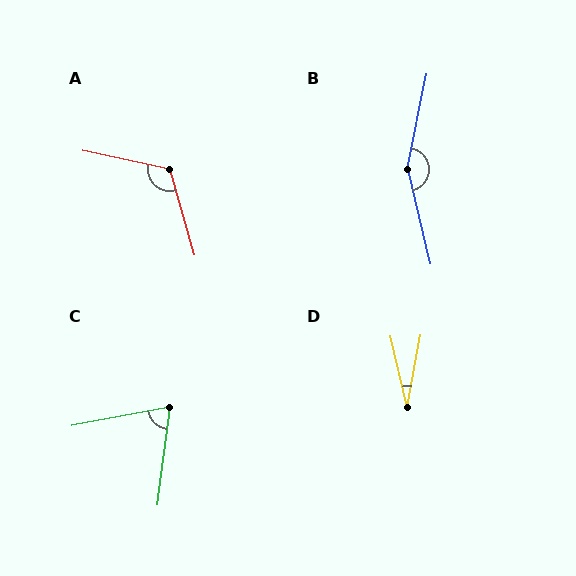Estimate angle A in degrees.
Approximately 118 degrees.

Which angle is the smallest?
D, at approximately 23 degrees.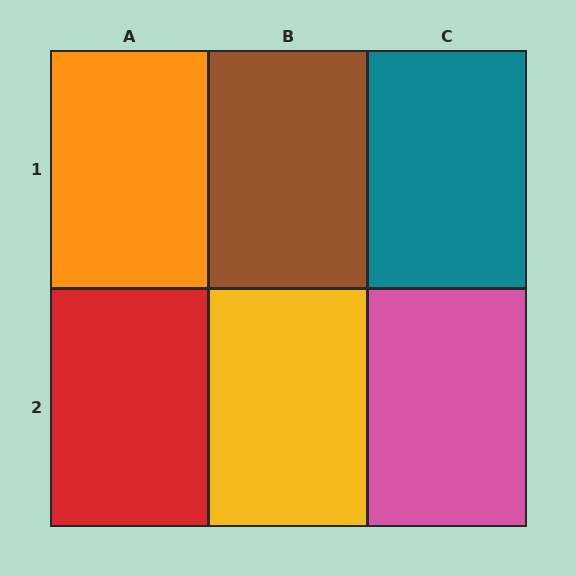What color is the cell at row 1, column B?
Brown.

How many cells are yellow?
1 cell is yellow.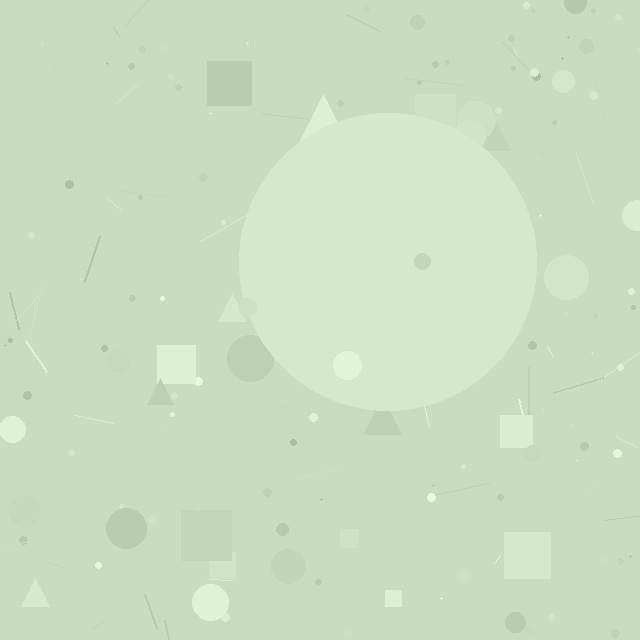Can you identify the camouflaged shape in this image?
The camouflaged shape is a circle.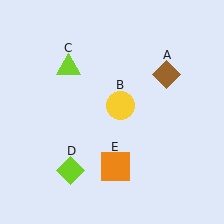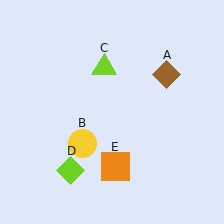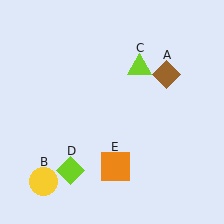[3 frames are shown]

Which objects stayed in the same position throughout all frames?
Brown diamond (object A) and lime diamond (object D) and orange square (object E) remained stationary.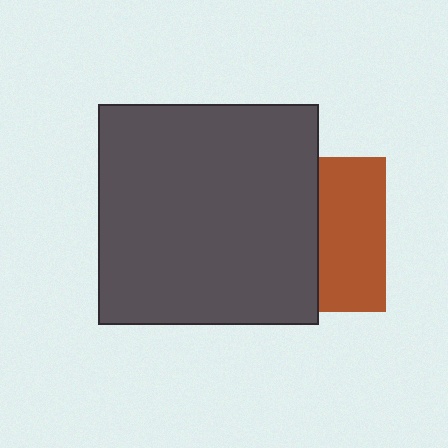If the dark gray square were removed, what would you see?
You would see the complete brown square.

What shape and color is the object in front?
The object in front is a dark gray square.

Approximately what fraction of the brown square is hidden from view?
Roughly 58% of the brown square is hidden behind the dark gray square.